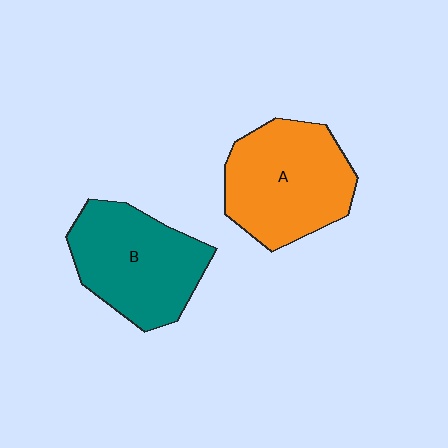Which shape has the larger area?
Shape A (orange).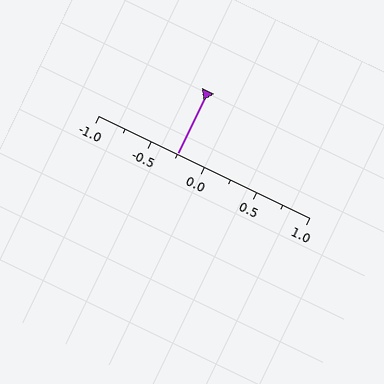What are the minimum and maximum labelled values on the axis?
The axis runs from -1.0 to 1.0.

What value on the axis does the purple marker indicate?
The marker indicates approximately -0.25.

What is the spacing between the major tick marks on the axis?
The major ticks are spaced 0.5 apart.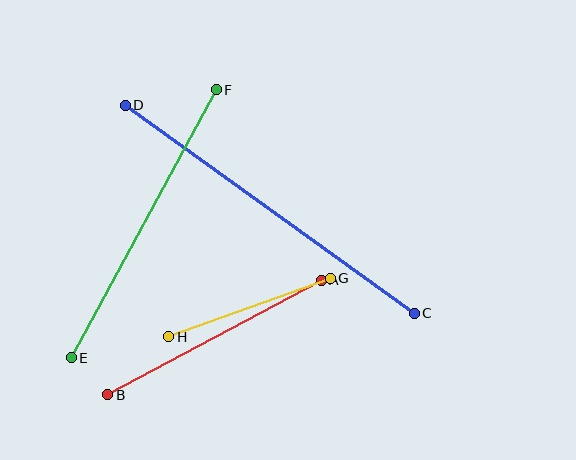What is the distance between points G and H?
The distance is approximately 172 pixels.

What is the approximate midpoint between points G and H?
The midpoint is at approximately (250, 308) pixels.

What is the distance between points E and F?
The distance is approximately 305 pixels.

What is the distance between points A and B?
The distance is approximately 243 pixels.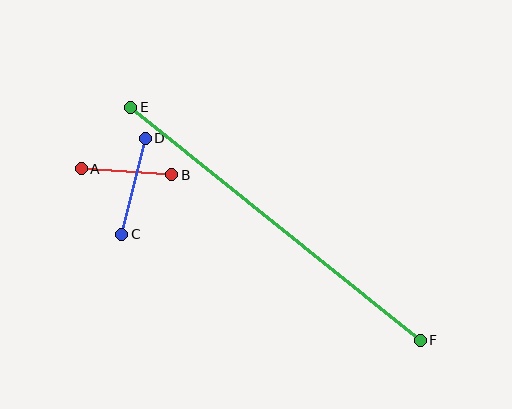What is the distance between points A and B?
The distance is approximately 90 pixels.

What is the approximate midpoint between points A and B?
The midpoint is at approximately (126, 172) pixels.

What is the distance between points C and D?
The distance is approximately 99 pixels.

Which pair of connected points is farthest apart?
Points E and F are farthest apart.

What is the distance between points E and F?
The distance is approximately 372 pixels.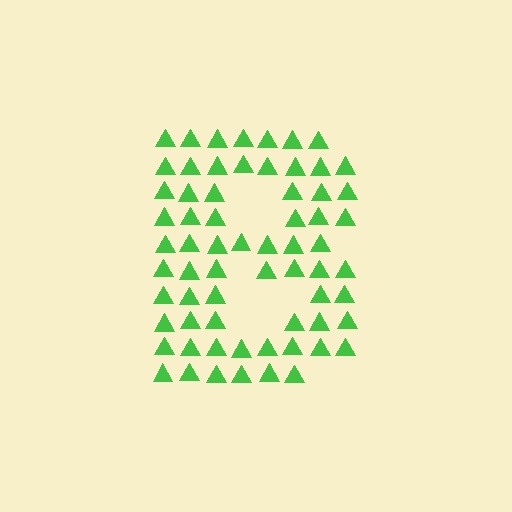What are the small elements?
The small elements are triangles.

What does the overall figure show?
The overall figure shows the letter B.